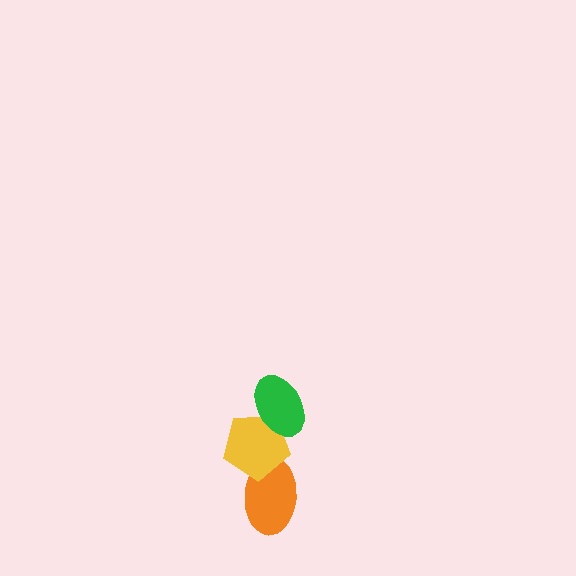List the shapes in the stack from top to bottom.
From top to bottom: the green ellipse, the yellow pentagon, the orange ellipse.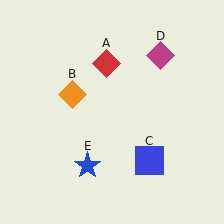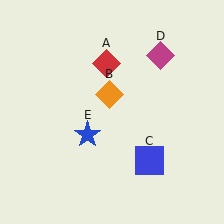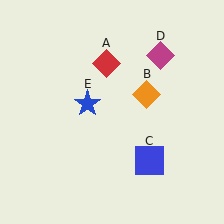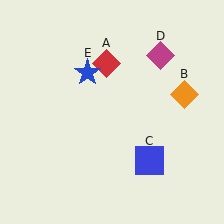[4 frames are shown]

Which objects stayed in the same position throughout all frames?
Red diamond (object A) and blue square (object C) and magenta diamond (object D) remained stationary.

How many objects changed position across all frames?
2 objects changed position: orange diamond (object B), blue star (object E).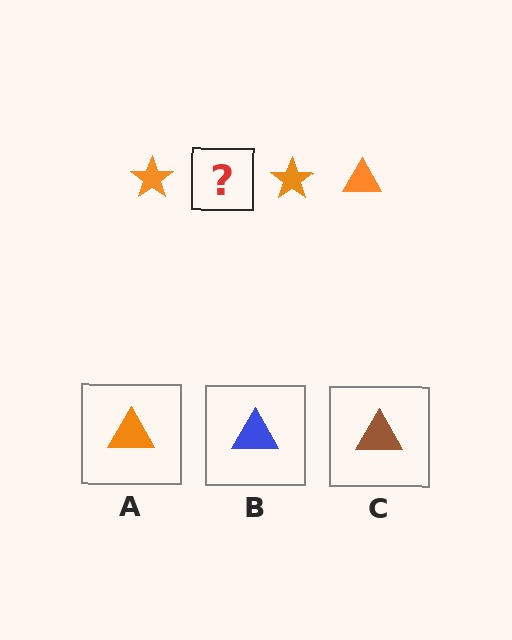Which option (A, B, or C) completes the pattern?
A.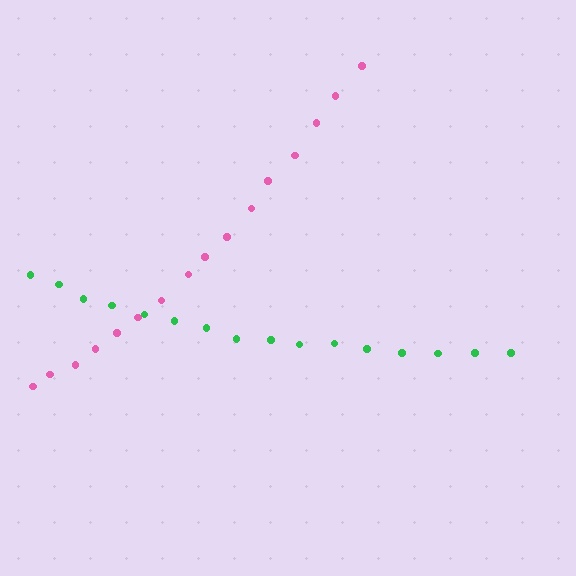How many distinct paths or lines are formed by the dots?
There are 2 distinct paths.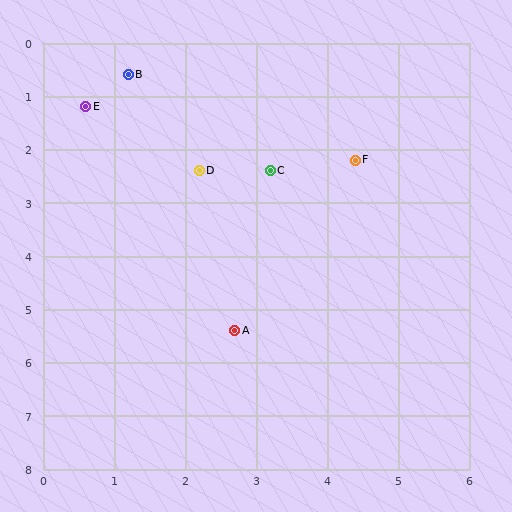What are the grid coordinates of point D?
Point D is at approximately (2.2, 2.4).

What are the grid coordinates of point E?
Point E is at approximately (0.6, 1.2).